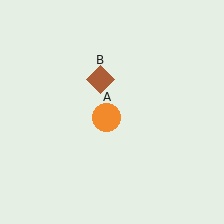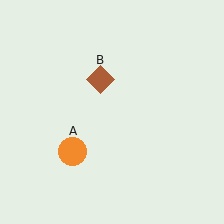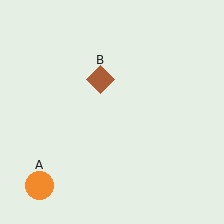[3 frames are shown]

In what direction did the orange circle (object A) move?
The orange circle (object A) moved down and to the left.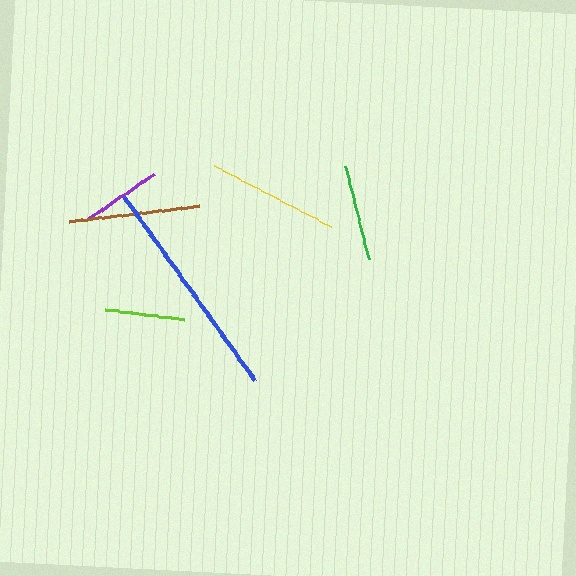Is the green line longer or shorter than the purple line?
The green line is longer than the purple line.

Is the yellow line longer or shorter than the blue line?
The blue line is longer than the yellow line.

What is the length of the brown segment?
The brown segment is approximately 131 pixels long.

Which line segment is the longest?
The blue line is the longest at approximately 226 pixels.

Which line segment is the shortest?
The purple line is the shortest at approximately 78 pixels.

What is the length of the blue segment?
The blue segment is approximately 226 pixels long.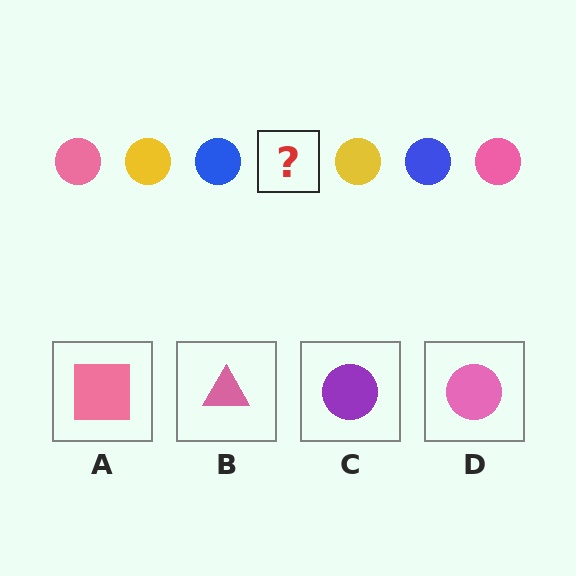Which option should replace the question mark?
Option D.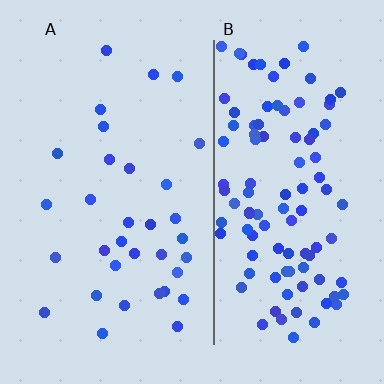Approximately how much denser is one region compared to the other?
Approximately 3.3× — region B over region A.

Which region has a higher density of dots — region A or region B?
B (the right).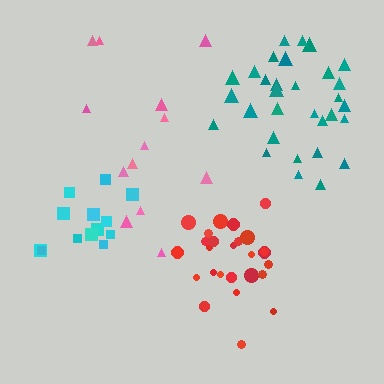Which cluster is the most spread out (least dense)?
Pink.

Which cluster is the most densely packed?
Red.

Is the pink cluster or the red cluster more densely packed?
Red.